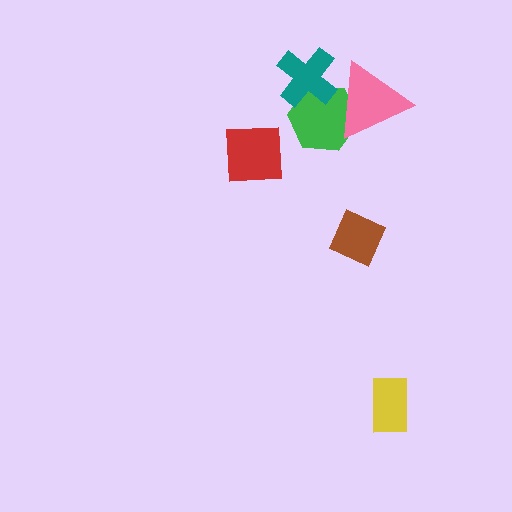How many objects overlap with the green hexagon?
2 objects overlap with the green hexagon.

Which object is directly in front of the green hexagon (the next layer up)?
The pink triangle is directly in front of the green hexagon.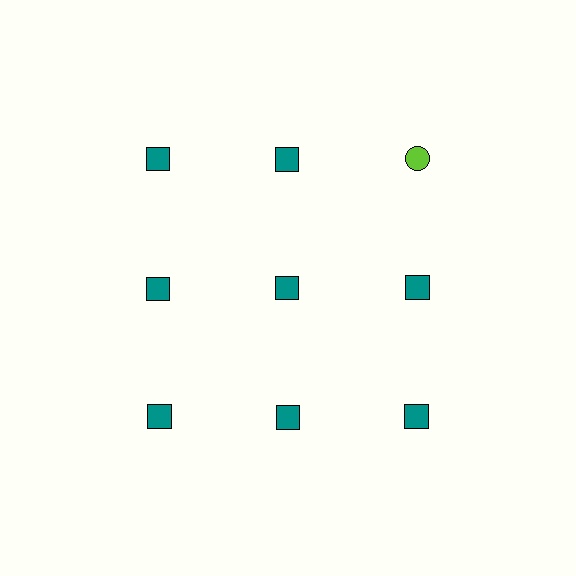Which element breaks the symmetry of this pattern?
The lime circle in the top row, center column breaks the symmetry. All other shapes are teal squares.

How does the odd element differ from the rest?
It differs in both color (lime instead of teal) and shape (circle instead of square).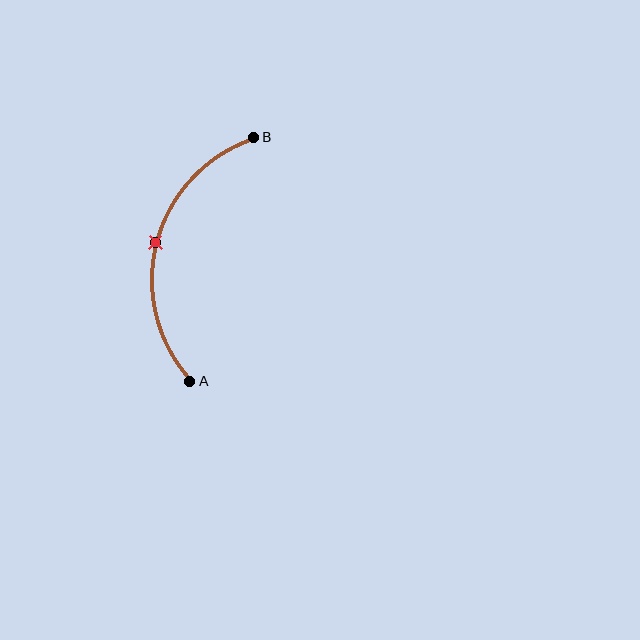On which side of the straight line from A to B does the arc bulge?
The arc bulges to the left of the straight line connecting A and B.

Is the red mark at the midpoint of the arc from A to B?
Yes. The red mark lies on the arc at equal arc-length from both A and B — it is the arc midpoint.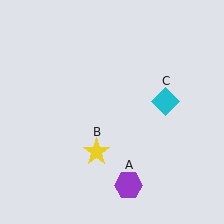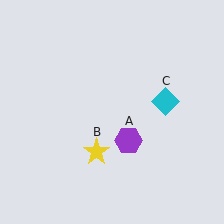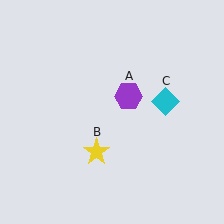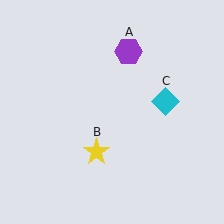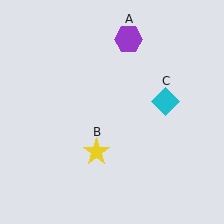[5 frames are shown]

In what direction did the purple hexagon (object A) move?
The purple hexagon (object A) moved up.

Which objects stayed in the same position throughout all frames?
Yellow star (object B) and cyan diamond (object C) remained stationary.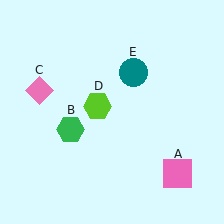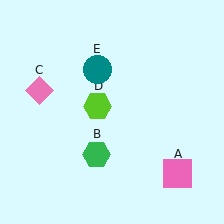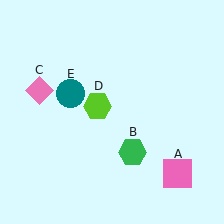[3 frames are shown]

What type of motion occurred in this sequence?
The green hexagon (object B), teal circle (object E) rotated counterclockwise around the center of the scene.